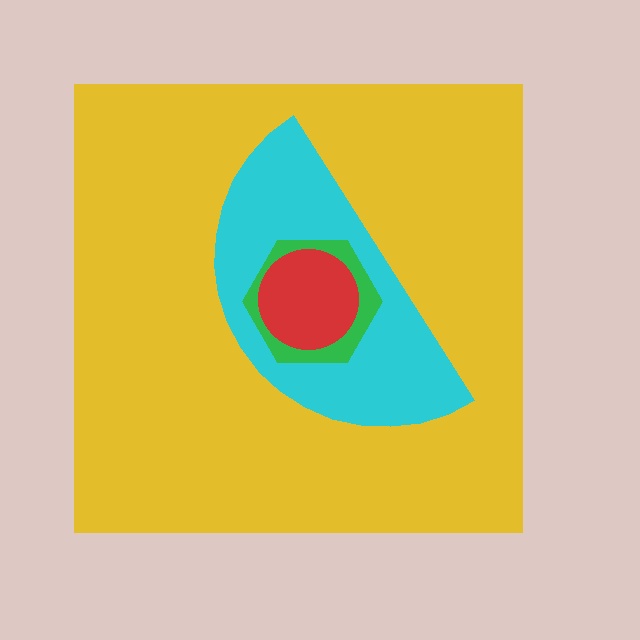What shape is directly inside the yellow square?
The cyan semicircle.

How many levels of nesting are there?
4.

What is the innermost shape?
The red circle.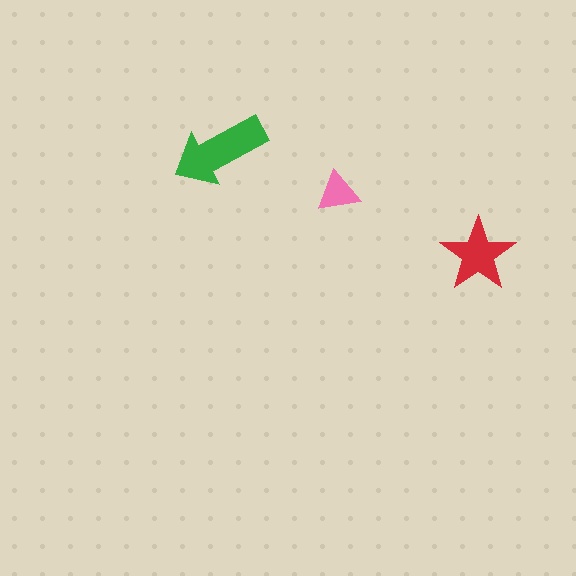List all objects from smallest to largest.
The pink triangle, the red star, the green arrow.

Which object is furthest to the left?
The green arrow is leftmost.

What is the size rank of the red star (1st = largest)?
2nd.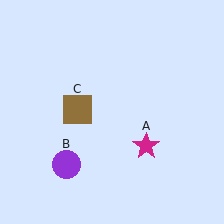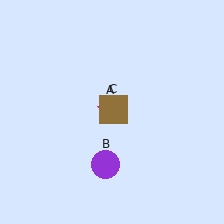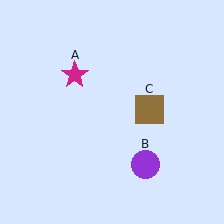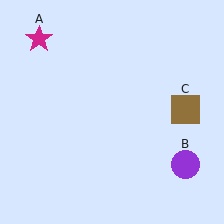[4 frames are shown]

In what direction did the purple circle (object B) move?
The purple circle (object B) moved right.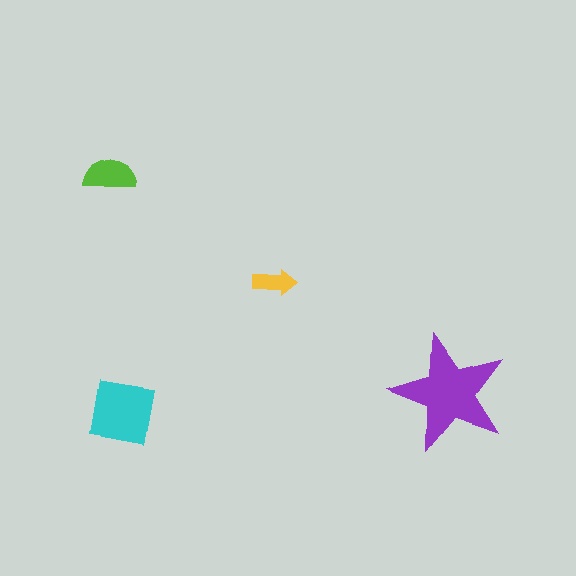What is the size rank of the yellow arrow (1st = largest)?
4th.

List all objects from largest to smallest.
The purple star, the cyan square, the lime semicircle, the yellow arrow.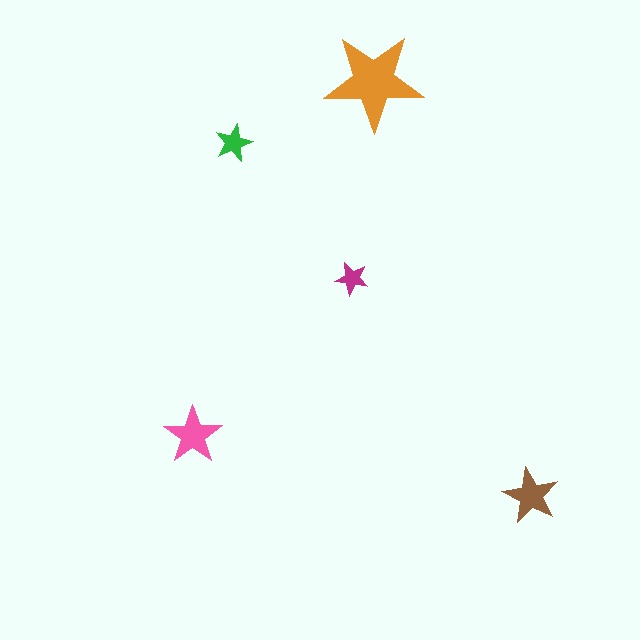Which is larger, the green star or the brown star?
The brown one.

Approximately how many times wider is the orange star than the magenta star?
About 3 times wider.